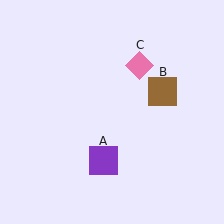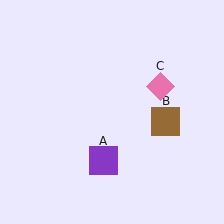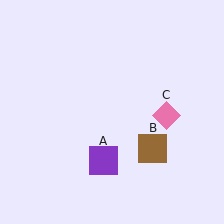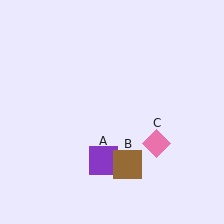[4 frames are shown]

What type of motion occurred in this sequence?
The brown square (object B), pink diamond (object C) rotated clockwise around the center of the scene.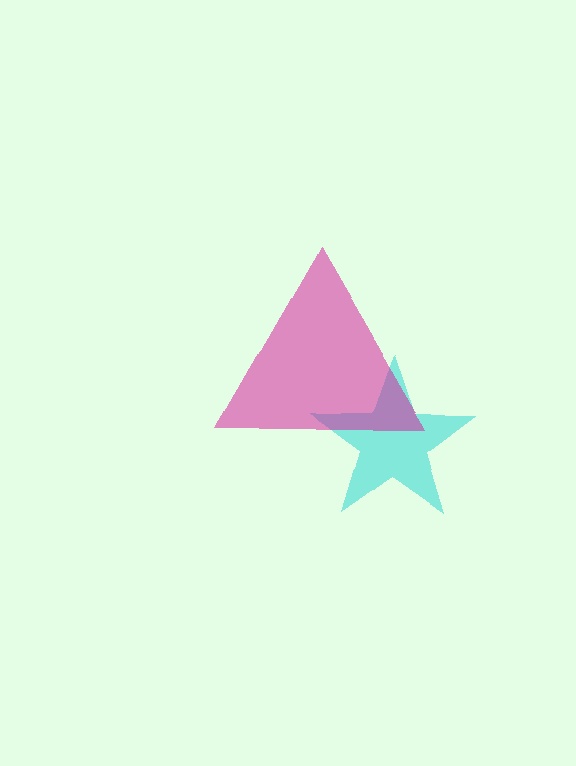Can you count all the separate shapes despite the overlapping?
Yes, there are 2 separate shapes.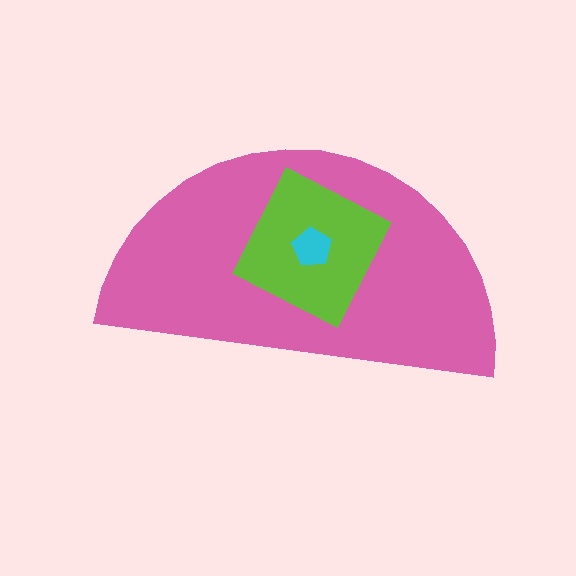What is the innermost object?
The cyan pentagon.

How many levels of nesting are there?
3.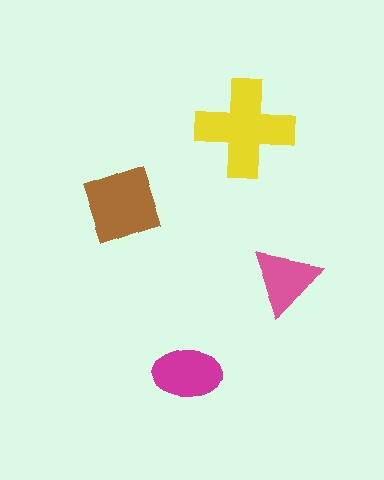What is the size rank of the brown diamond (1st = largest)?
2nd.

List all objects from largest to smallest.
The yellow cross, the brown diamond, the magenta ellipse, the pink triangle.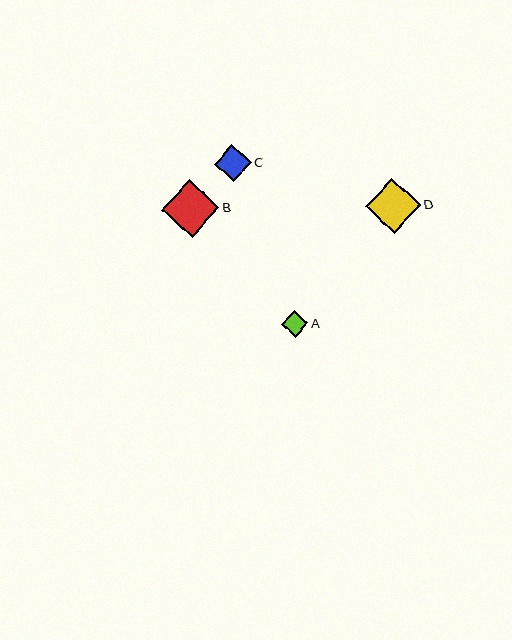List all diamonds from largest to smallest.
From largest to smallest: B, D, C, A.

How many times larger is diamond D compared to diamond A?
Diamond D is approximately 2.1 times the size of diamond A.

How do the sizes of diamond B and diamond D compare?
Diamond B and diamond D are approximately the same size.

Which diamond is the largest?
Diamond B is the largest with a size of approximately 57 pixels.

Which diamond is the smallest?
Diamond A is the smallest with a size of approximately 27 pixels.